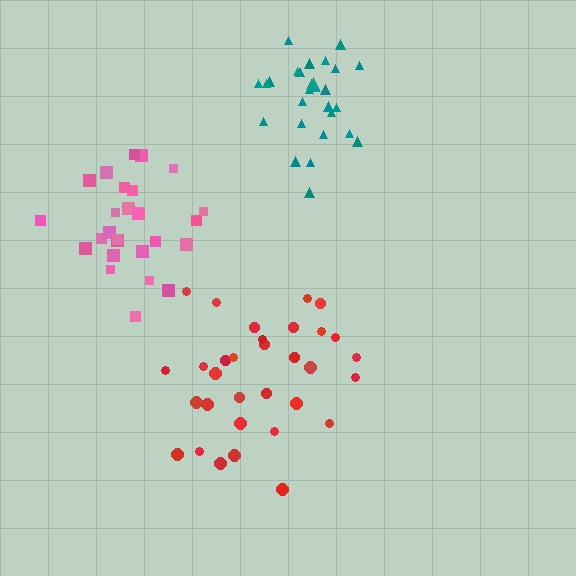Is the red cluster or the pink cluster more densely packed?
Pink.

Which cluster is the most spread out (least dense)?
Red.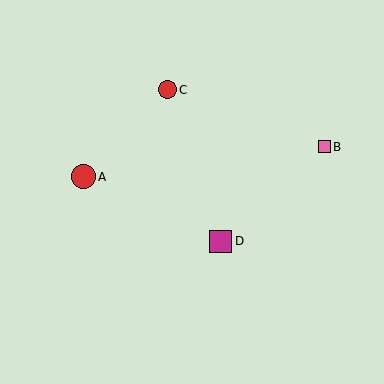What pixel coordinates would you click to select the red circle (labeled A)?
Click at (84, 177) to select the red circle A.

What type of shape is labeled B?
Shape B is a pink square.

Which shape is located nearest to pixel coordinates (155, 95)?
The red circle (labeled C) at (168, 90) is nearest to that location.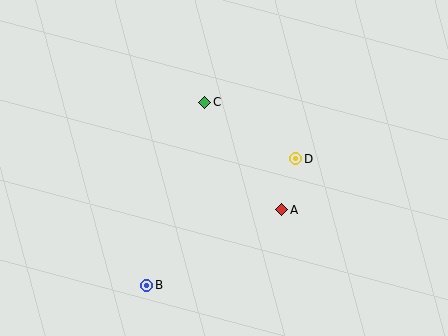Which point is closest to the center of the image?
Point C at (205, 102) is closest to the center.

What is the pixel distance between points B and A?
The distance between B and A is 154 pixels.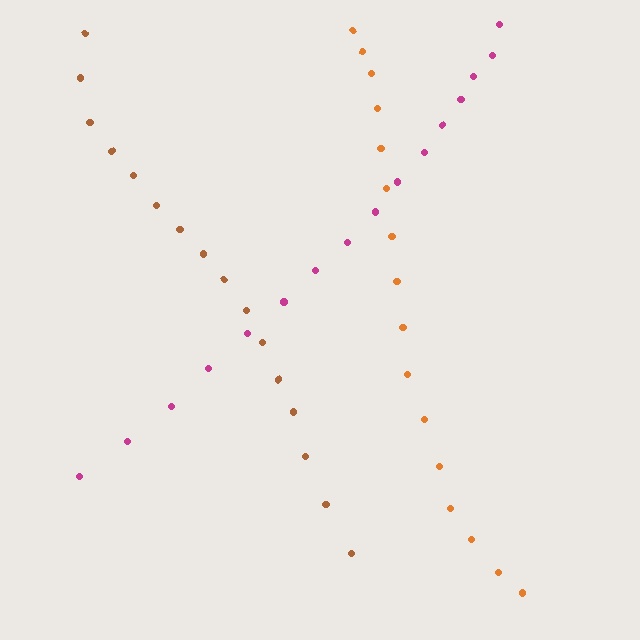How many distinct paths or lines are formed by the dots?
There are 3 distinct paths.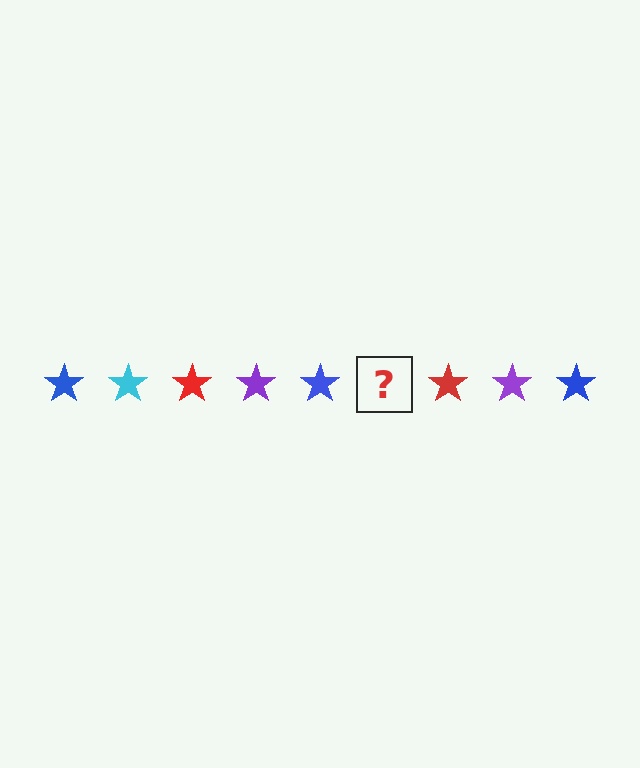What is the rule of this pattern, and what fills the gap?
The rule is that the pattern cycles through blue, cyan, red, purple stars. The gap should be filled with a cyan star.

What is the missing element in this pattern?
The missing element is a cyan star.